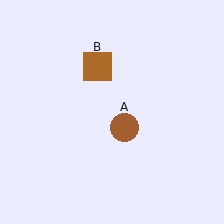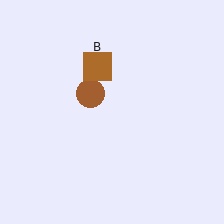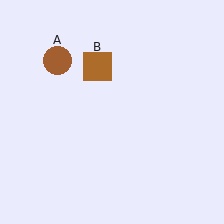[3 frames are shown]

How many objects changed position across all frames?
1 object changed position: brown circle (object A).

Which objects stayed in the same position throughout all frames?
Brown square (object B) remained stationary.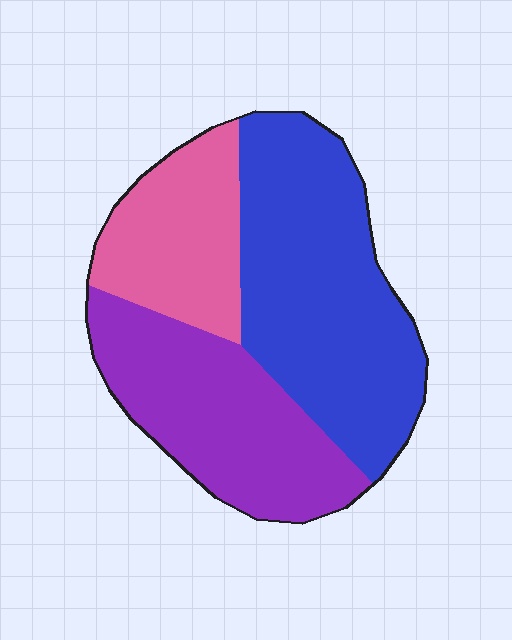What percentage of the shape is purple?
Purple covers around 35% of the shape.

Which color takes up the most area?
Blue, at roughly 45%.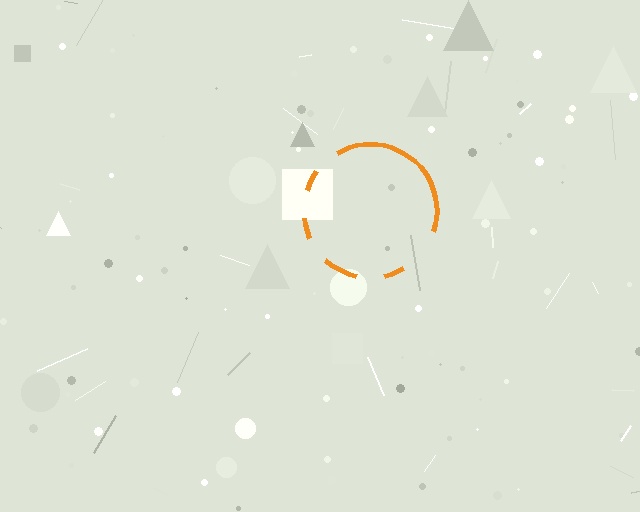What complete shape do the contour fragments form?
The contour fragments form a circle.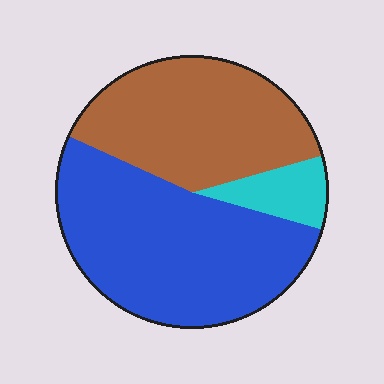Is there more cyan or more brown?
Brown.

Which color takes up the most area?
Blue, at roughly 50%.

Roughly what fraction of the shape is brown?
Brown covers 39% of the shape.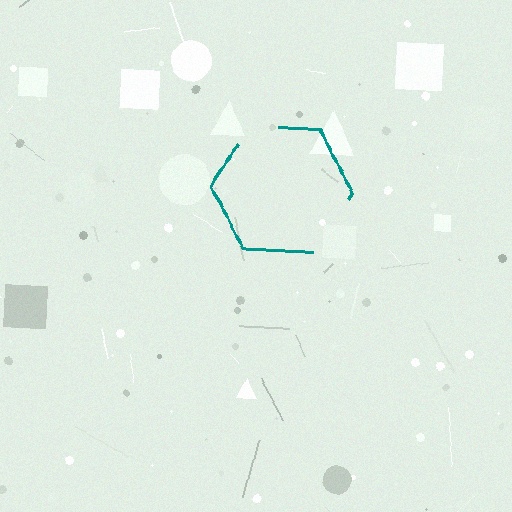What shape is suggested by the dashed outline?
The dashed outline suggests a hexagon.